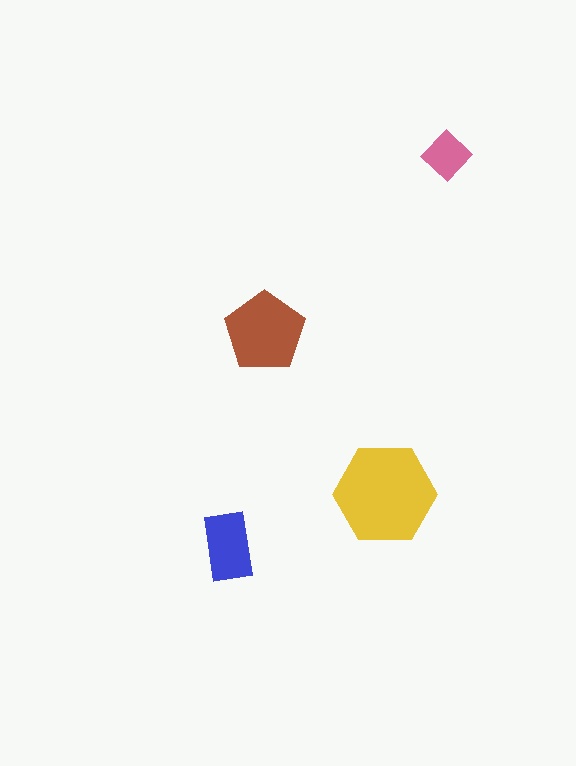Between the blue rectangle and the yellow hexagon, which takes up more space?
The yellow hexagon.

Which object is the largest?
The yellow hexagon.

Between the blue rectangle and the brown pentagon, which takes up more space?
The brown pentagon.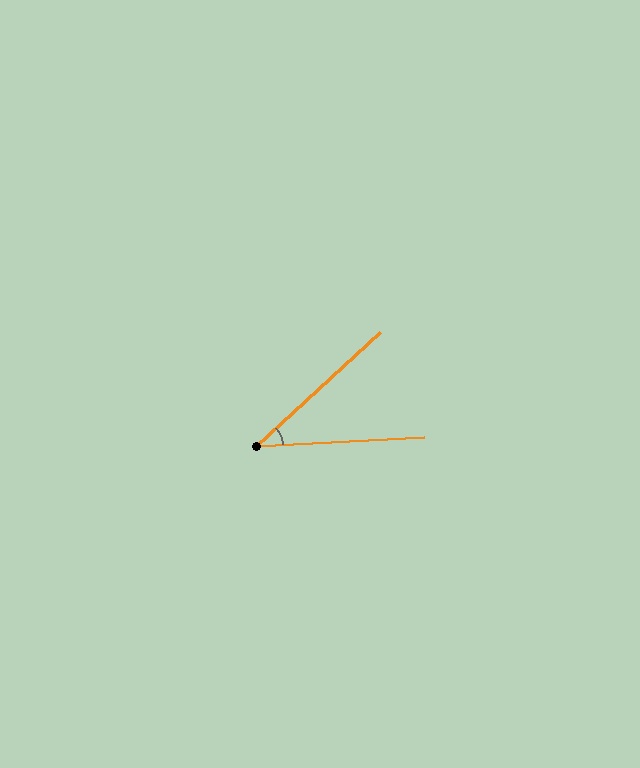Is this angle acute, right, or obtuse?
It is acute.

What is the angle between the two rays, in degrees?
Approximately 40 degrees.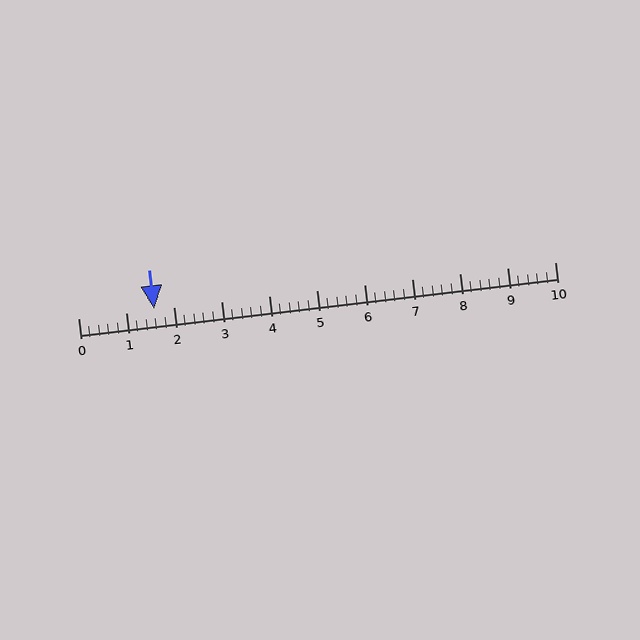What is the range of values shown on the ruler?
The ruler shows values from 0 to 10.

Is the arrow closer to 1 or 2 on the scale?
The arrow is closer to 2.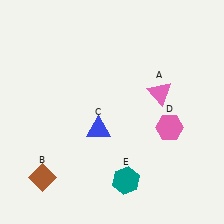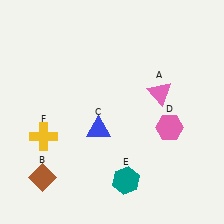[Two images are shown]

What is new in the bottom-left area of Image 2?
A yellow cross (F) was added in the bottom-left area of Image 2.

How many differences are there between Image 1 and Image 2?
There is 1 difference between the two images.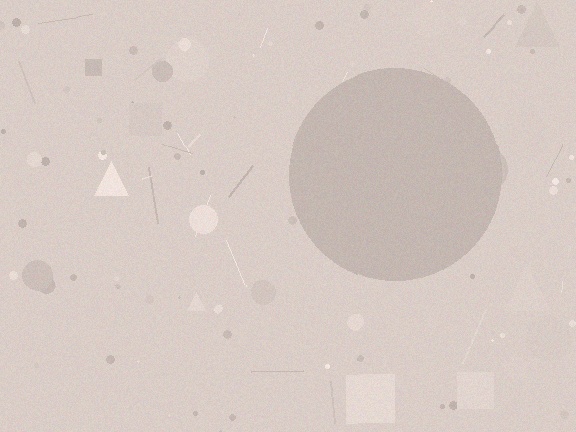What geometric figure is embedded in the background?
A circle is embedded in the background.